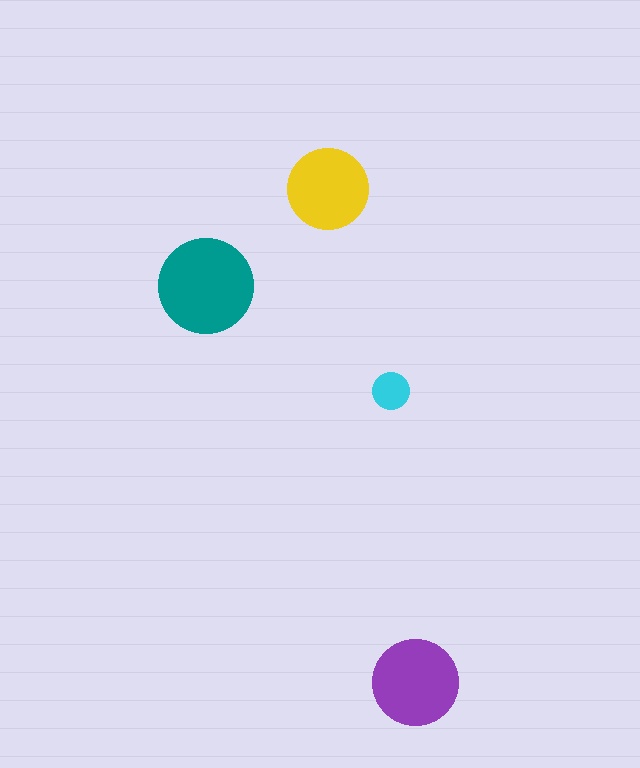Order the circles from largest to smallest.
the teal one, the purple one, the yellow one, the cyan one.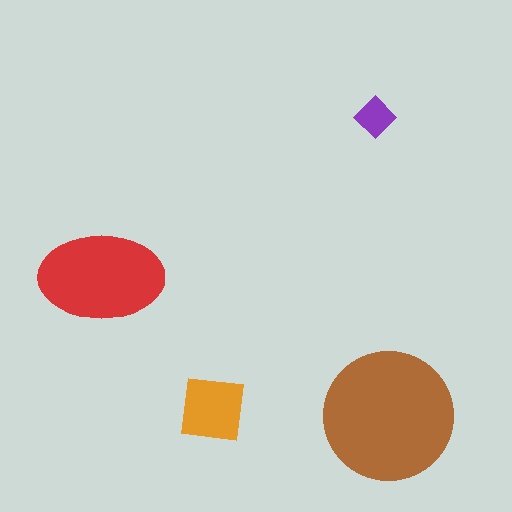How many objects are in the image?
There are 4 objects in the image.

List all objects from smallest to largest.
The purple diamond, the orange square, the red ellipse, the brown circle.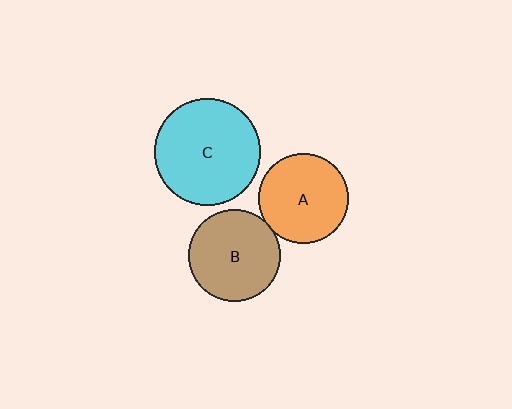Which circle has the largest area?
Circle C (cyan).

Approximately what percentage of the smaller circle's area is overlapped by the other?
Approximately 5%.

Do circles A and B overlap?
Yes.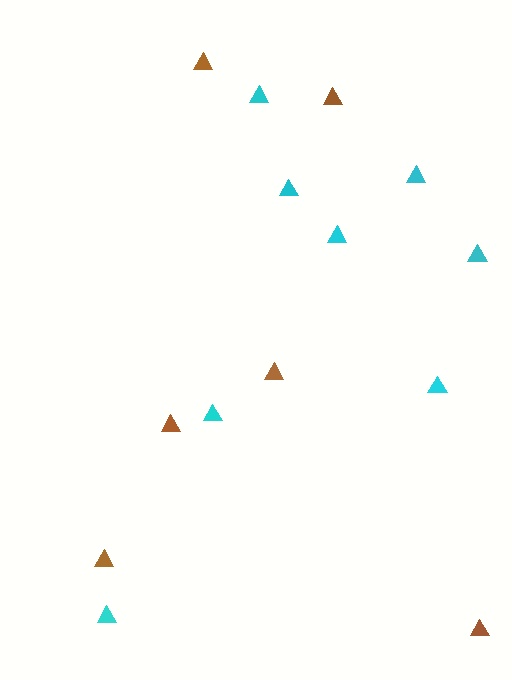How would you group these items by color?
There are 2 groups: one group of cyan triangles (8) and one group of brown triangles (6).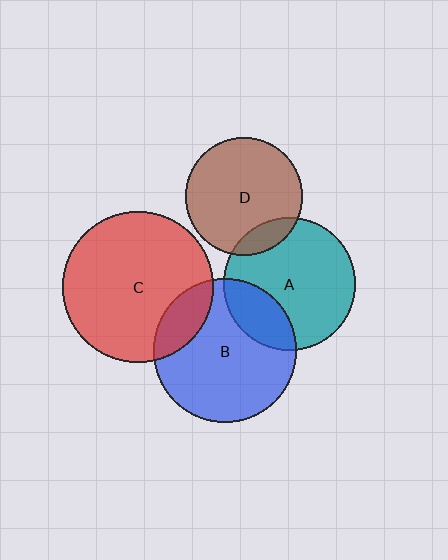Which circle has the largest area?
Circle C (red).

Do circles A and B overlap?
Yes.